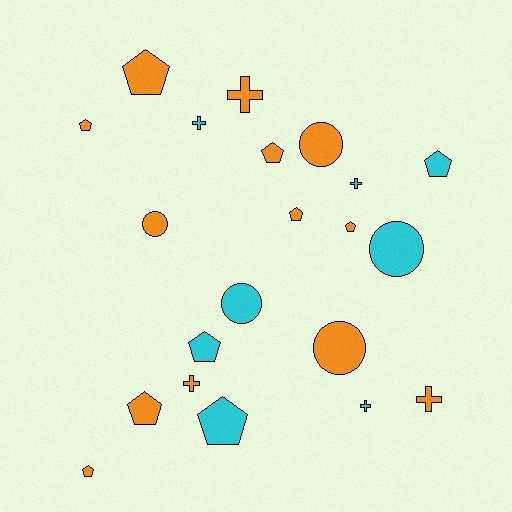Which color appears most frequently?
Orange, with 13 objects.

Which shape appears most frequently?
Pentagon, with 10 objects.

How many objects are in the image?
There are 21 objects.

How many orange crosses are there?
There are 3 orange crosses.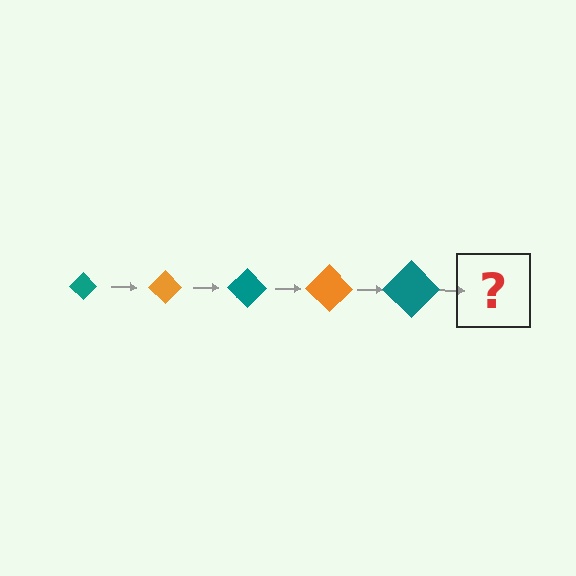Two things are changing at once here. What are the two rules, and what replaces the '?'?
The two rules are that the diamond grows larger each step and the color cycles through teal and orange. The '?' should be an orange diamond, larger than the previous one.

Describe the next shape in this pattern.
It should be an orange diamond, larger than the previous one.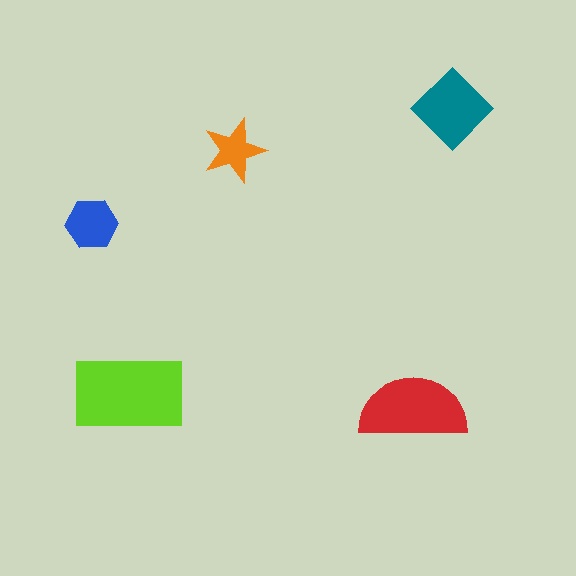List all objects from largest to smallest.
The lime rectangle, the red semicircle, the teal diamond, the blue hexagon, the orange star.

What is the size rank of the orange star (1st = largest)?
5th.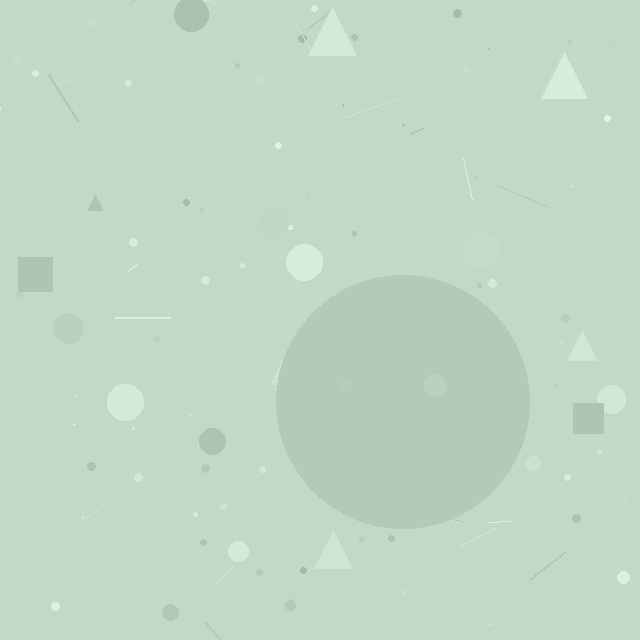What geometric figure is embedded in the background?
A circle is embedded in the background.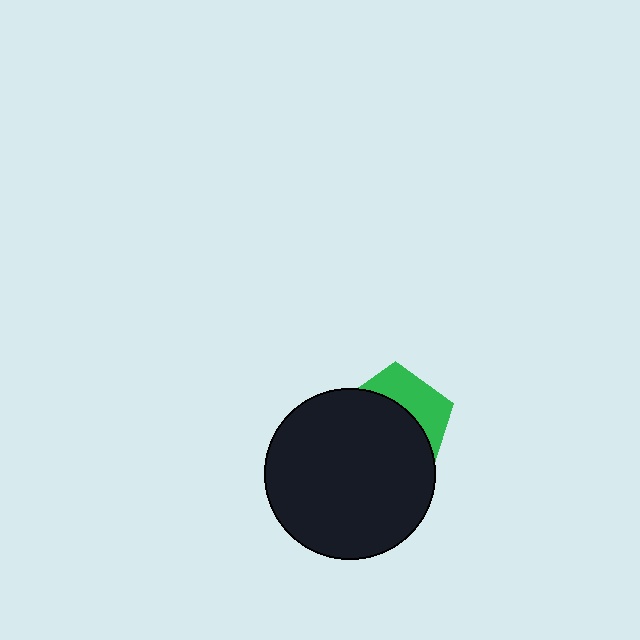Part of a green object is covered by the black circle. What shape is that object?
It is a pentagon.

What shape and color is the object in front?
The object in front is a black circle.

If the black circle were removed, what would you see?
You would see the complete green pentagon.